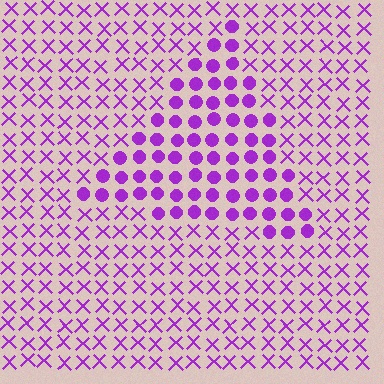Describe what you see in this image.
The image is filled with small purple elements arranged in a uniform grid. A triangle-shaped region contains circles, while the surrounding area contains X marks. The boundary is defined purely by the change in element shape.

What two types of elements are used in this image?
The image uses circles inside the triangle region and X marks outside it.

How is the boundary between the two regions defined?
The boundary is defined by a change in element shape: circles inside vs. X marks outside. All elements share the same color and spacing.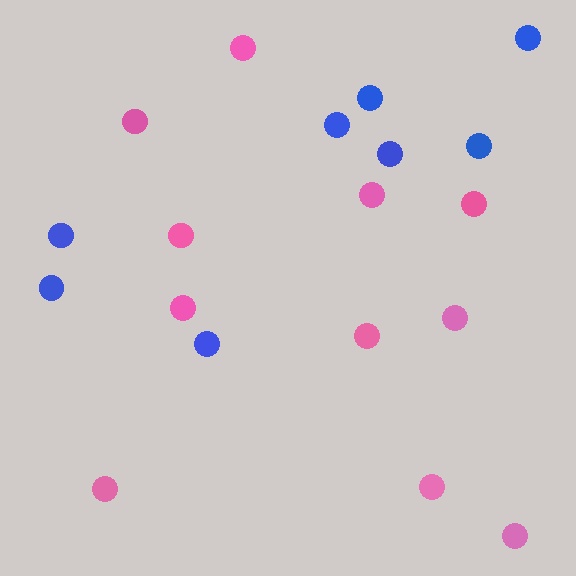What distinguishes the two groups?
There are 2 groups: one group of pink circles (11) and one group of blue circles (8).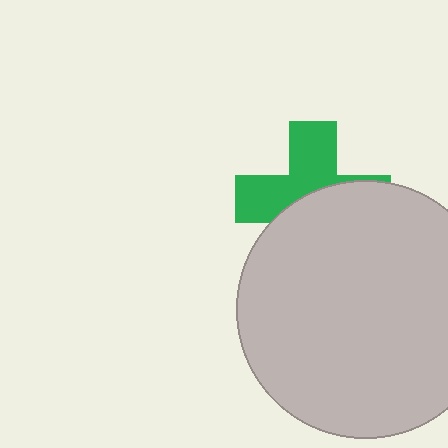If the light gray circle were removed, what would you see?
You would see the complete green cross.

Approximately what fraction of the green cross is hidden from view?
Roughly 52% of the green cross is hidden behind the light gray circle.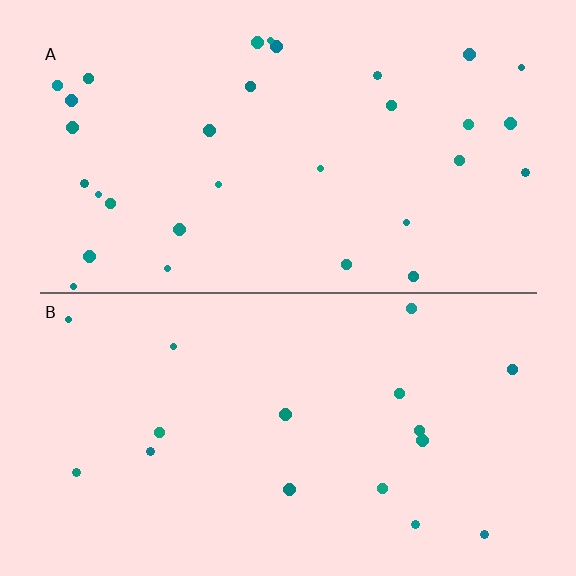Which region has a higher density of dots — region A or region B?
A (the top).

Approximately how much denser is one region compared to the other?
Approximately 1.9× — region A over region B.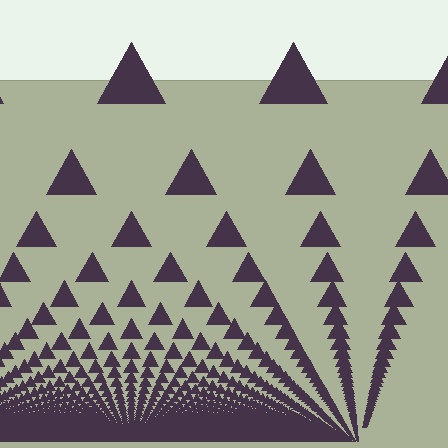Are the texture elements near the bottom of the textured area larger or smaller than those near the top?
Smaller. The gradient is inverted — elements near the bottom are smaller and denser.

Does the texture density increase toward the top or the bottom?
Density increases toward the bottom.